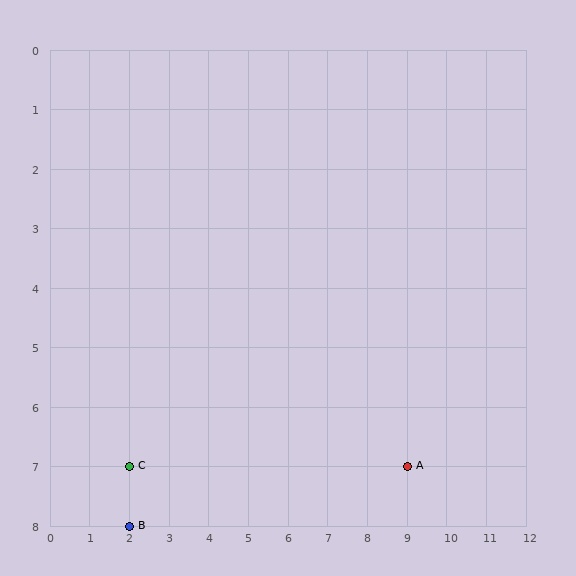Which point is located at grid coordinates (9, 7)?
Point A is at (9, 7).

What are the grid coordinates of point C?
Point C is at grid coordinates (2, 7).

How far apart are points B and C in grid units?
Points B and C are 1 row apart.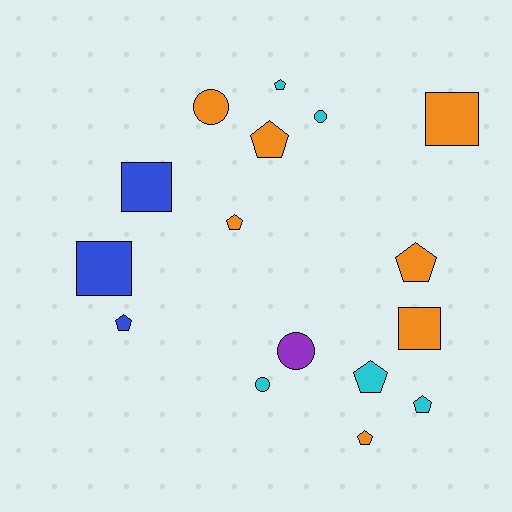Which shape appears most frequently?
Pentagon, with 8 objects.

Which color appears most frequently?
Orange, with 7 objects.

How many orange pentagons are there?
There are 4 orange pentagons.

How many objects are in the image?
There are 16 objects.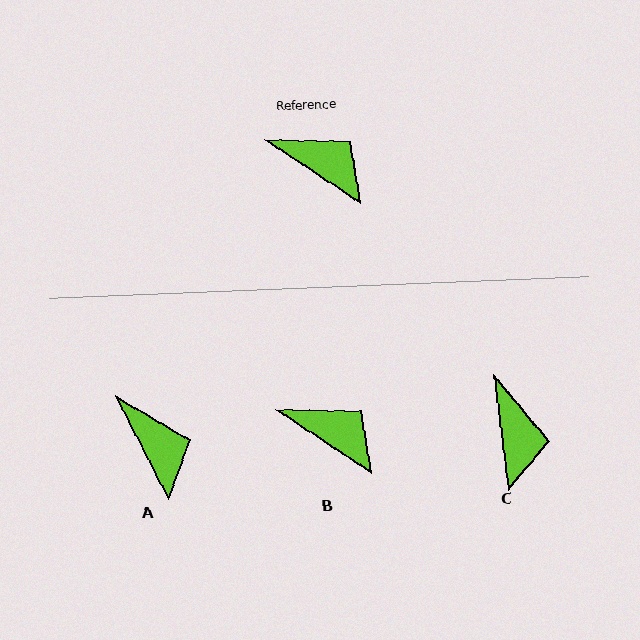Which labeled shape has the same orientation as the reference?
B.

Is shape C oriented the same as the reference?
No, it is off by about 49 degrees.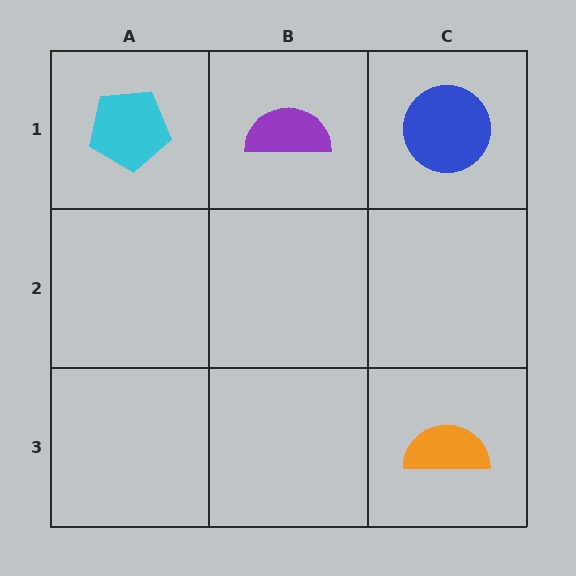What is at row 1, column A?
A cyan pentagon.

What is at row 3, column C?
An orange semicircle.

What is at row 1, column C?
A blue circle.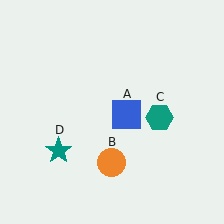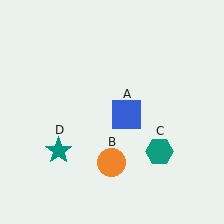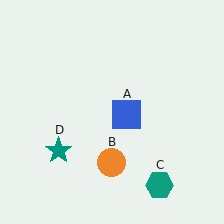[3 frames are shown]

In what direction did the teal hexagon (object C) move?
The teal hexagon (object C) moved down.